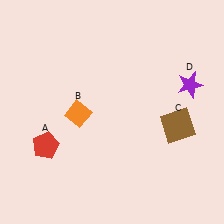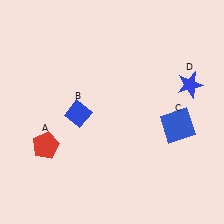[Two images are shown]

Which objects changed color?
B changed from orange to blue. C changed from brown to blue. D changed from purple to blue.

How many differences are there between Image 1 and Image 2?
There are 3 differences between the two images.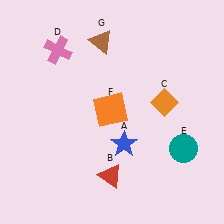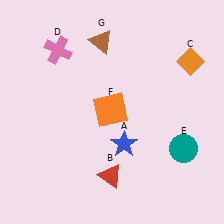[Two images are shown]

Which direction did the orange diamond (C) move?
The orange diamond (C) moved up.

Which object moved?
The orange diamond (C) moved up.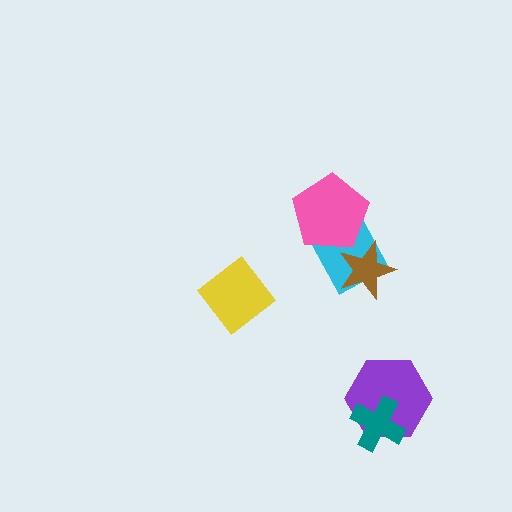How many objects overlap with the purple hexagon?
1 object overlaps with the purple hexagon.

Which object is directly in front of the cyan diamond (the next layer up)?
The brown star is directly in front of the cyan diamond.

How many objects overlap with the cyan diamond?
2 objects overlap with the cyan diamond.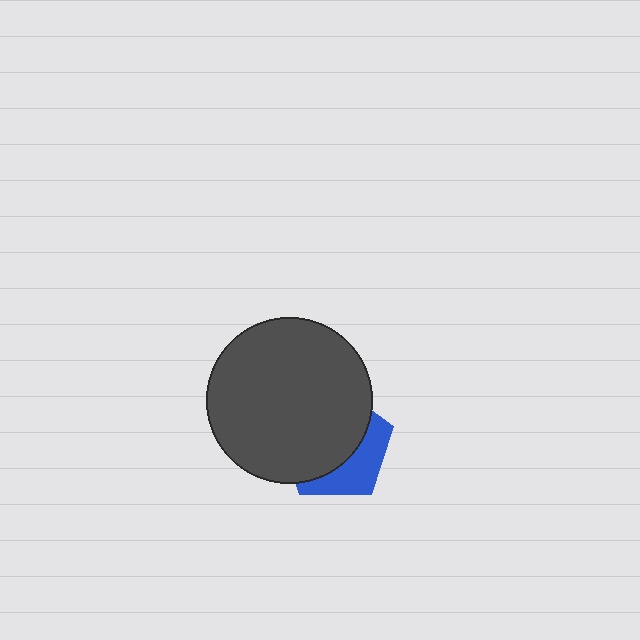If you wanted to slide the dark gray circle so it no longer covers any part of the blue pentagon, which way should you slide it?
Slide it toward the upper-left — that is the most direct way to separate the two shapes.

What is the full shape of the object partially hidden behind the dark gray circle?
The partially hidden object is a blue pentagon.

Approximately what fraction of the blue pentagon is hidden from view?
Roughly 65% of the blue pentagon is hidden behind the dark gray circle.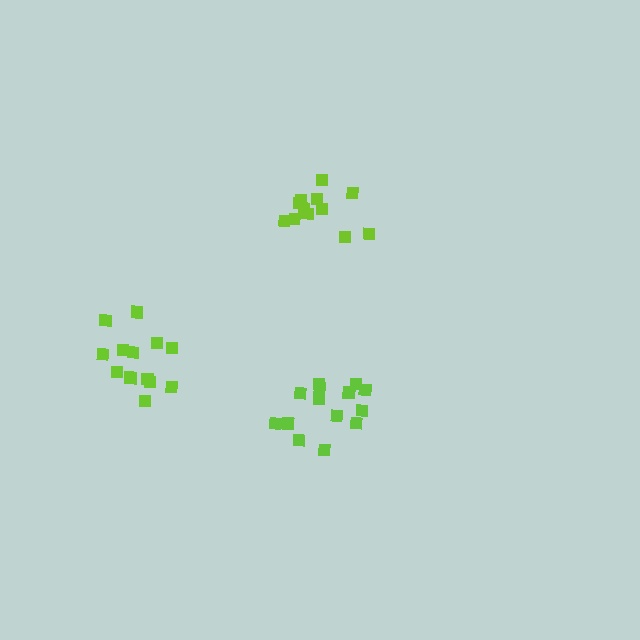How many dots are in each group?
Group 1: 12 dots, Group 2: 15 dots, Group 3: 13 dots (40 total).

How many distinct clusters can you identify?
There are 3 distinct clusters.